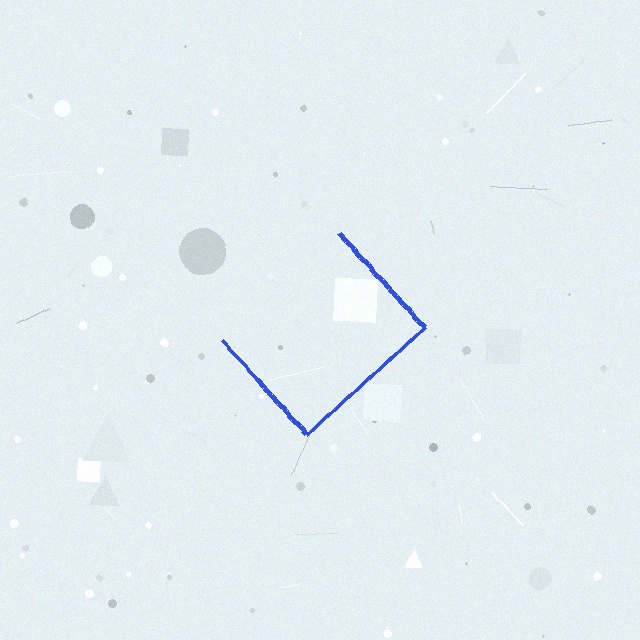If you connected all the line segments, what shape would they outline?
They would outline a diamond.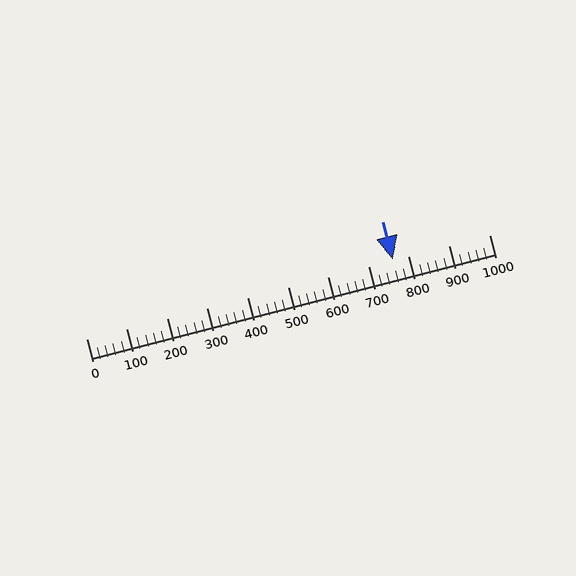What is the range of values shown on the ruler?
The ruler shows values from 0 to 1000.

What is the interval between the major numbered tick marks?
The major tick marks are spaced 100 units apart.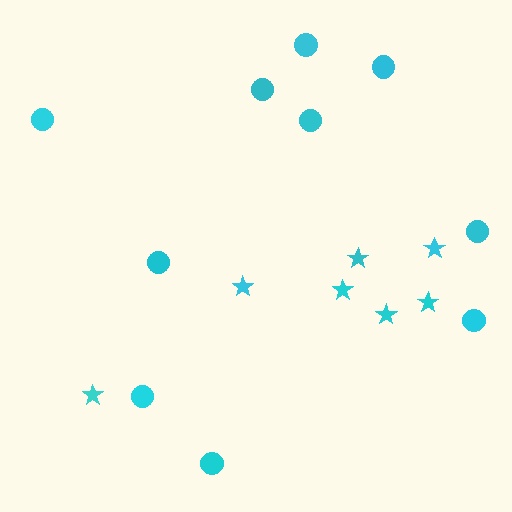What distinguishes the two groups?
There are 2 groups: one group of stars (7) and one group of circles (10).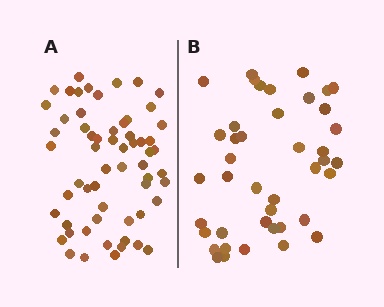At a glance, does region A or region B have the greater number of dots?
Region A (the left region) has more dots.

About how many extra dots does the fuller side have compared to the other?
Region A has approximately 20 more dots than region B.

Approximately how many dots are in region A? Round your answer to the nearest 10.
About 60 dots.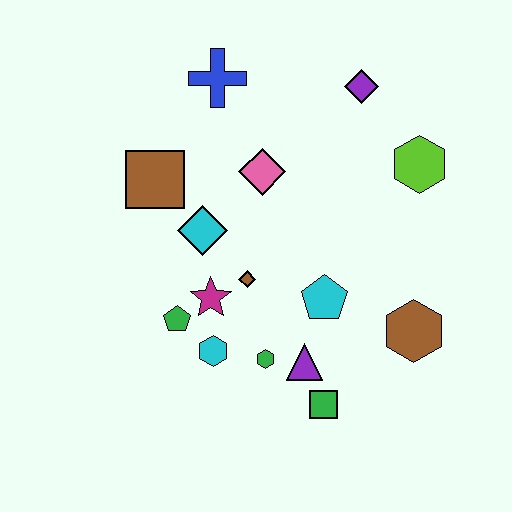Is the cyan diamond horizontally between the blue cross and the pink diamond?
No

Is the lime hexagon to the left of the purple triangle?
No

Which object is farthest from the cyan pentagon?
The blue cross is farthest from the cyan pentagon.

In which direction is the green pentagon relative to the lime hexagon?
The green pentagon is to the left of the lime hexagon.